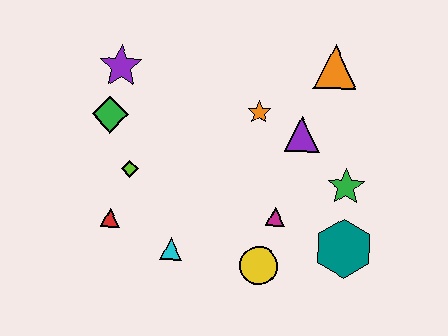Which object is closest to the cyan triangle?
The red triangle is closest to the cyan triangle.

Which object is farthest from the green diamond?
The teal hexagon is farthest from the green diamond.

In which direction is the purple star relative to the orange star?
The purple star is to the left of the orange star.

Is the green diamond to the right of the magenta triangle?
No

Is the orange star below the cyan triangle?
No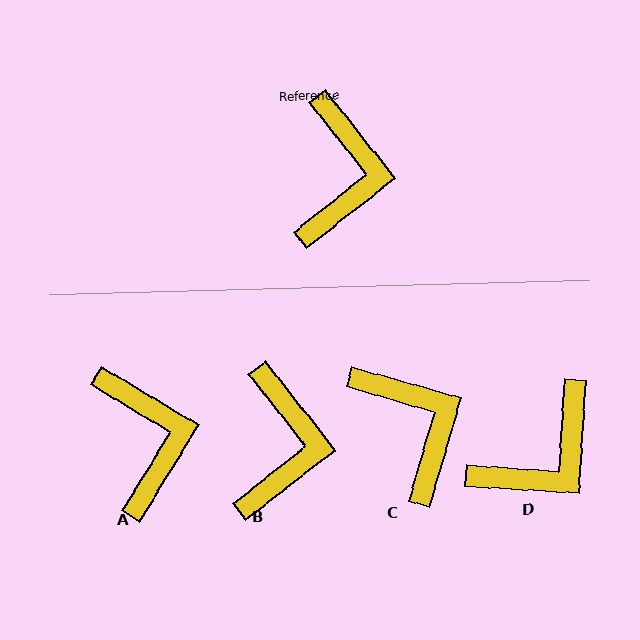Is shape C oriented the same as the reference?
No, it is off by about 35 degrees.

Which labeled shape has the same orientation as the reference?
B.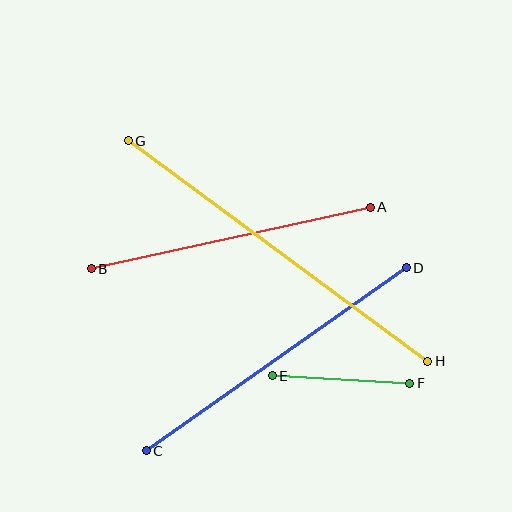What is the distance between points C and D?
The distance is approximately 318 pixels.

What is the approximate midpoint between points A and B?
The midpoint is at approximately (231, 238) pixels.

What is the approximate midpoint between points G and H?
The midpoint is at approximately (278, 251) pixels.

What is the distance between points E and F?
The distance is approximately 138 pixels.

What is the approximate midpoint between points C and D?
The midpoint is at approximately (276, 359) pixels.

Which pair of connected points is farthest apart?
Points G and H are farthest apart.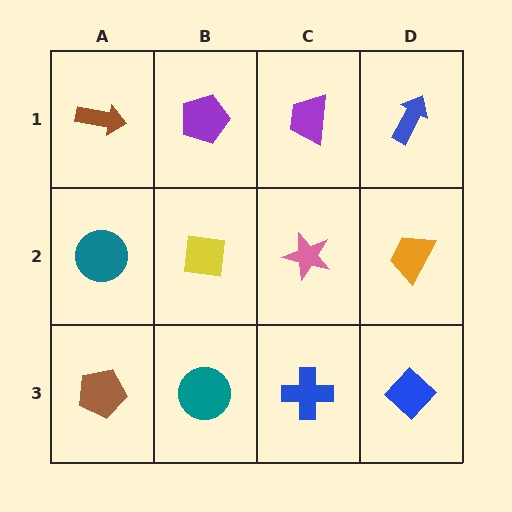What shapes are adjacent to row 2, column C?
A purple trapezoid (row 1, column C), a blue cross (row 3, column C), a yellow square (row 2, column B), an orange trapezoid (row 2, column D).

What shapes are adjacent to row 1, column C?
A pink star (row 2, column C), a purple pentagon (row 1, column B), a blue arrow (row 1, column D).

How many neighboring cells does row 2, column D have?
3.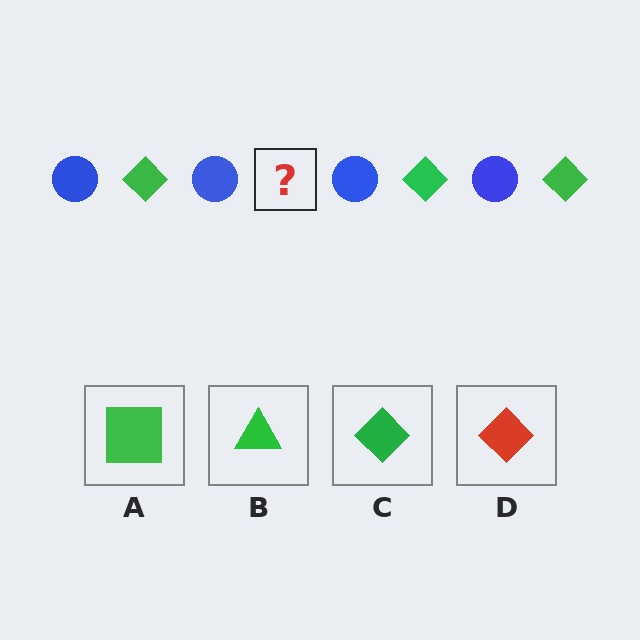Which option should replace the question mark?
Option C.